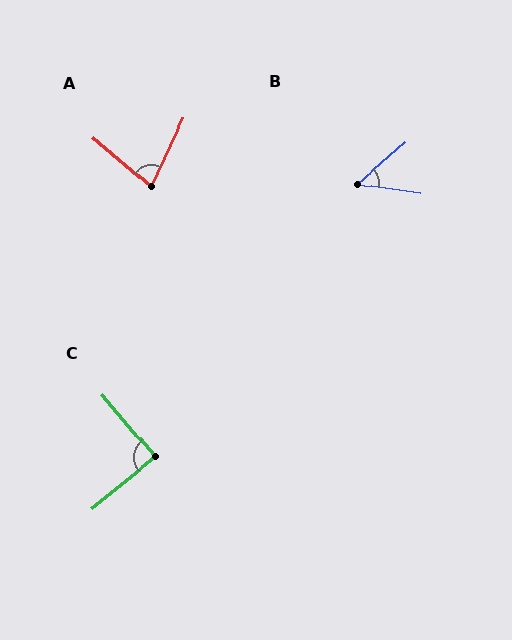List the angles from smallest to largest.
B (50°), A (75°), C (89°).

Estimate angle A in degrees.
Approximately 75 degrees.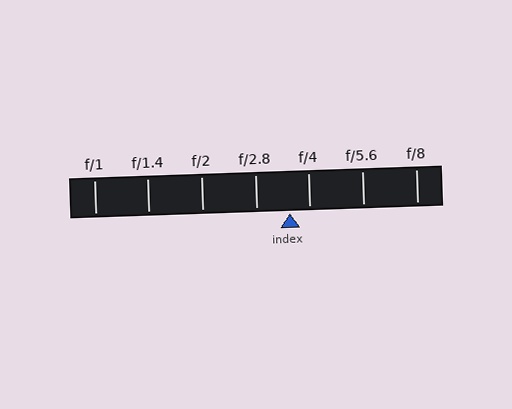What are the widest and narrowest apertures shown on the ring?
The widest aperture shown is f/1 and the narrowest is f/8.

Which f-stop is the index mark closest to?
The index mark is closest to f/4.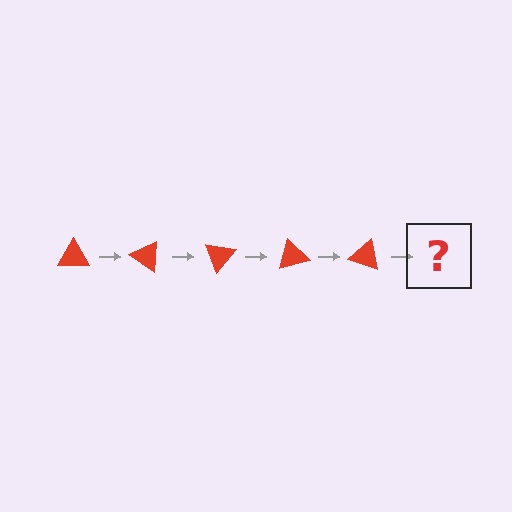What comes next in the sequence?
The next element should be a red triangle rotated 175 degrees.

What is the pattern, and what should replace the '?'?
The pattern is that the triangle rotates 35 degrees each step. The '?' should be a red triangle rotated 175 degrees.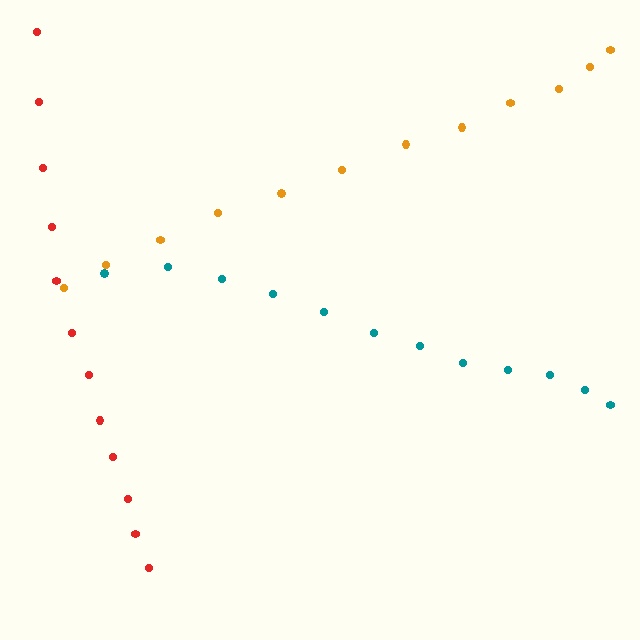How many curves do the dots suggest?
There are 3 distinct paths.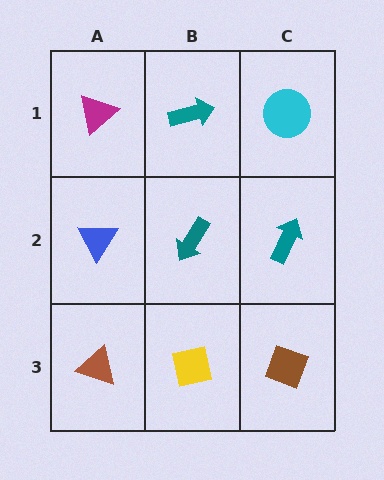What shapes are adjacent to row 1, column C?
A teal arrow (row 2, column C), a teal arrow (row 1, column B).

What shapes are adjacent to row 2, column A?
A magenta triangle (row 1, column A), a brown triangle (row 3, column A), a teal arrow (row 2, column B).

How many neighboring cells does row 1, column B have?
3.